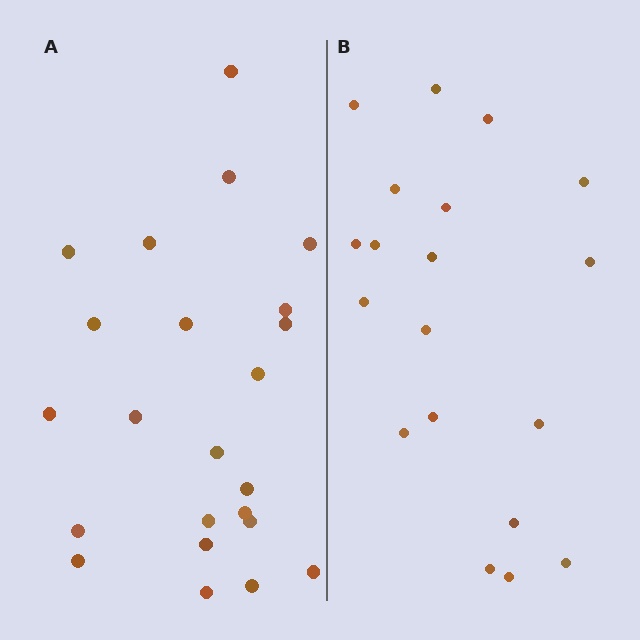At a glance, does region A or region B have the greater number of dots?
Region A (the left region) has more dots.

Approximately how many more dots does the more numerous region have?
Region A has about 4 more dots than region B.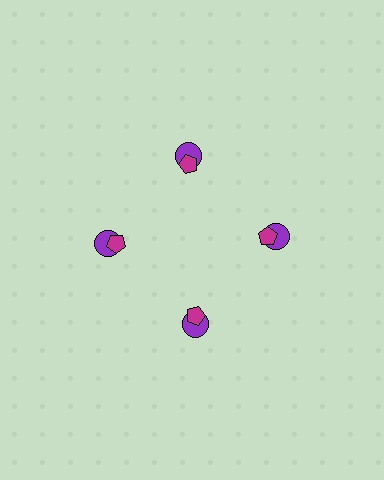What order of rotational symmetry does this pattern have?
This pattern has 4-fold rotational symmetry.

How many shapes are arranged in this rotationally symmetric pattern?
There are 8 shapes, arranged in 4 groups of 2.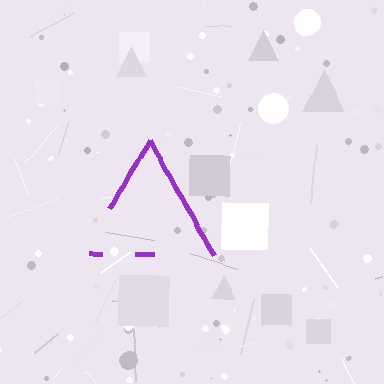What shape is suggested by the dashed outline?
The dashed outline suggests a triangle.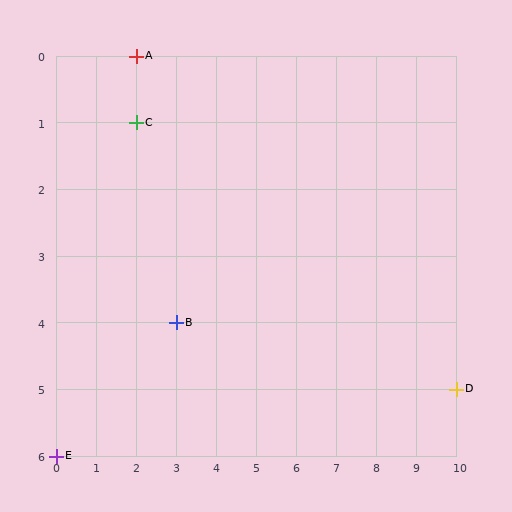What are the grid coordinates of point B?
Point B is at grid coordinates (3, 4).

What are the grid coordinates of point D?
Point D is at grid coordinates (10, 5).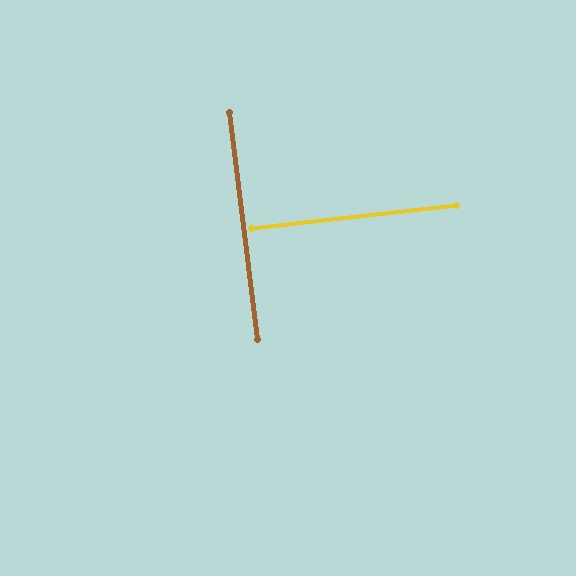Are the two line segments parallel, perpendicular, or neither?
Perpendicular — they meet at approximately 89°.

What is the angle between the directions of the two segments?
Approximately 89 degrees.